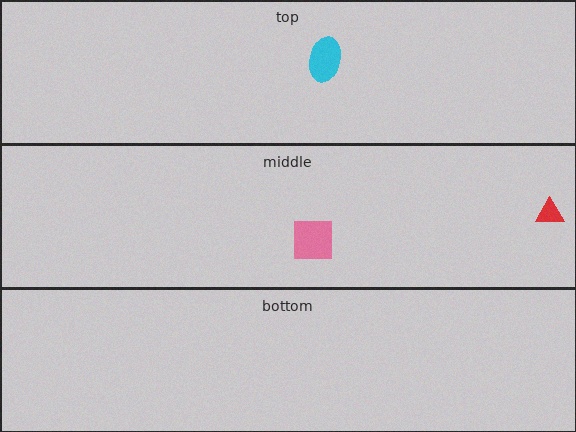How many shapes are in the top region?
1.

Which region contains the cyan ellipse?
The top region.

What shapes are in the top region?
The cyan ellipse.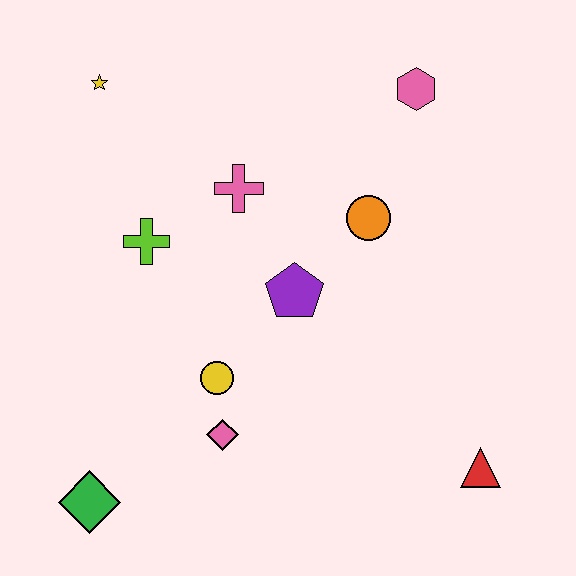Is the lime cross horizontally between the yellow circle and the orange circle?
No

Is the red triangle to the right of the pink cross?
Yes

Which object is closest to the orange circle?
The purple pentagon is closest to the orange circle.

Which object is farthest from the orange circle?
The green diamond is farthest from the orange circle.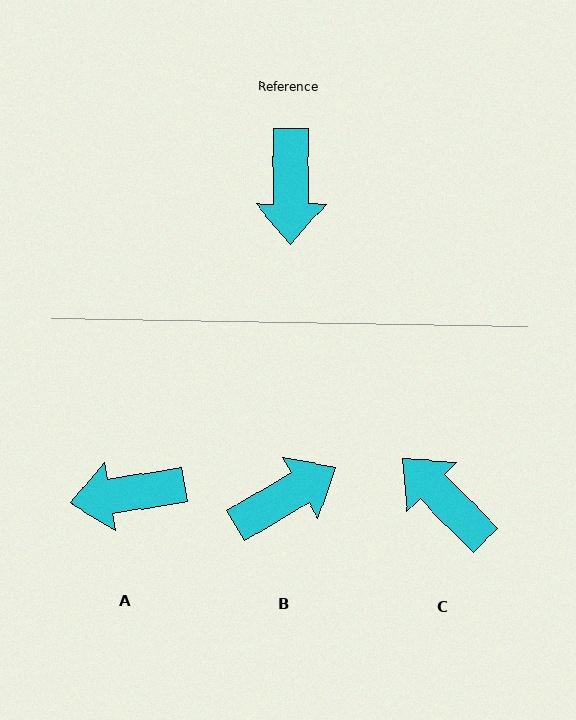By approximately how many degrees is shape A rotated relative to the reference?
Approximately 81 degrees clockwise.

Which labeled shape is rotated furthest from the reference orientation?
C, about 135 degrees away.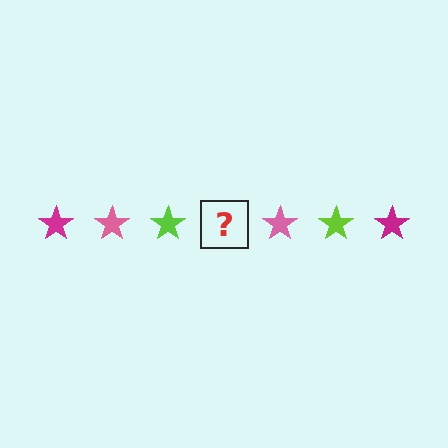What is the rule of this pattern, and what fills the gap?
The rule is that the pattern cycles through magenta, pink, lime stars. The gap should be filled with a magenta star.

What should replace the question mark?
The question mark should be replaced with a magenta star.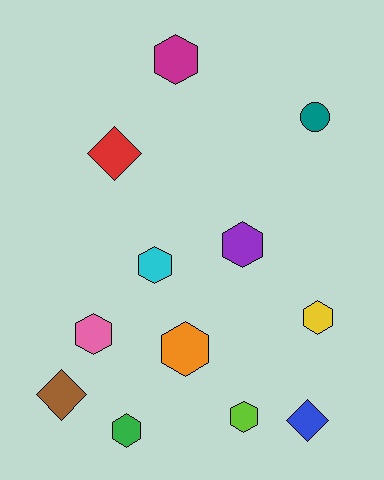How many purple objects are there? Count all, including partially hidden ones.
There is 1 purple object.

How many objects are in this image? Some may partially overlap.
There are 12 objects.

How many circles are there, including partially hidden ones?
There is 1 circle.